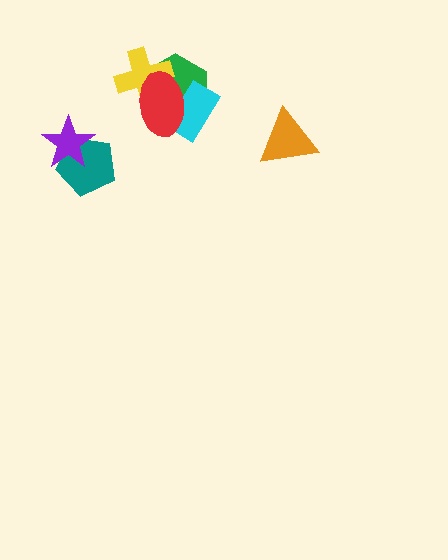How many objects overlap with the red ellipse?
3 objects overlap with the red ellipse.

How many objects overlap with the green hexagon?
3 objects overlap with the green hexagon.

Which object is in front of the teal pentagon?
The purple star is in front of the teal pentagon.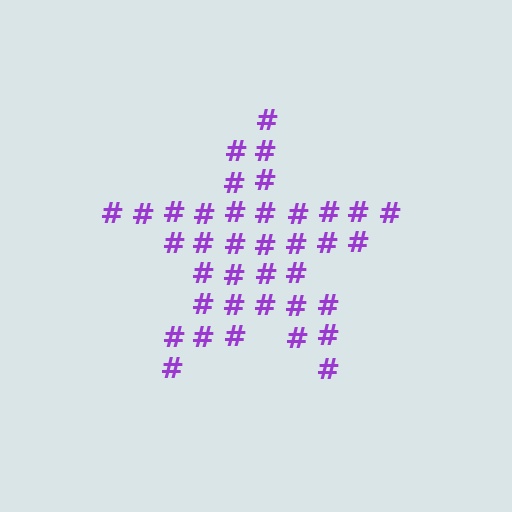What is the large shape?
The large shape is a star.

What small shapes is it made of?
It is made of small hash symbols.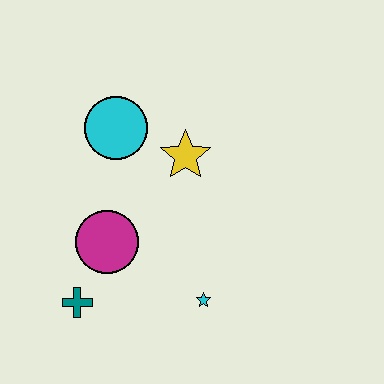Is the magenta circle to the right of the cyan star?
No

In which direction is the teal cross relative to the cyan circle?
The teal cross is below the cyan circle.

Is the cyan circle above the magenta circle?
Yes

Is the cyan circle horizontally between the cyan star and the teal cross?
Yes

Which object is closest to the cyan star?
The magenta circle is closest to the cyan star.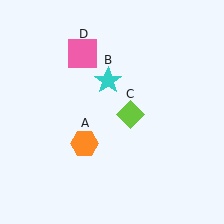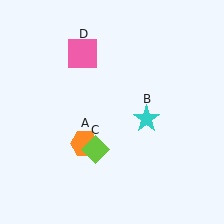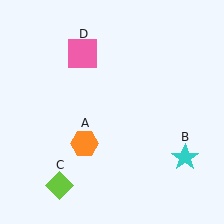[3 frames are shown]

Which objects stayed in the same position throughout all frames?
Orange hexagon (object A) and pink square (object D) remained stationary.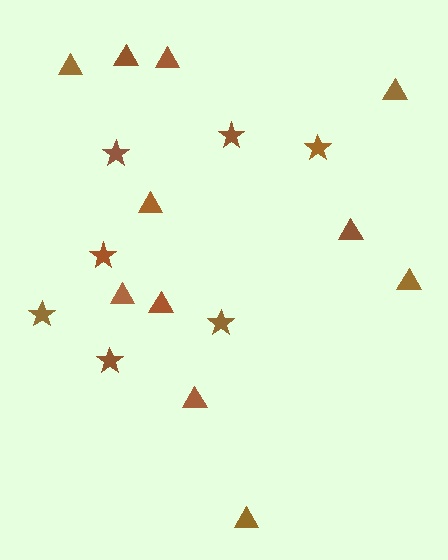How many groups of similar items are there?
There are 2 groups: one group of stars (7) and one group of triangles (11).